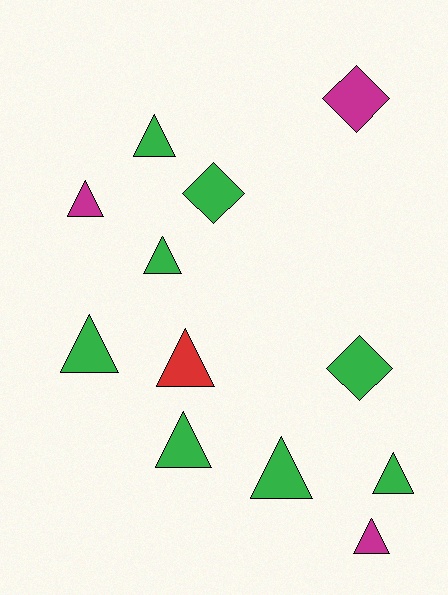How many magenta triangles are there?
There are 2 magenta triangles.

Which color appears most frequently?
Green, with 8 objects.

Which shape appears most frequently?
Triangle, with 9 objects.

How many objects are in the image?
There are 12 objects.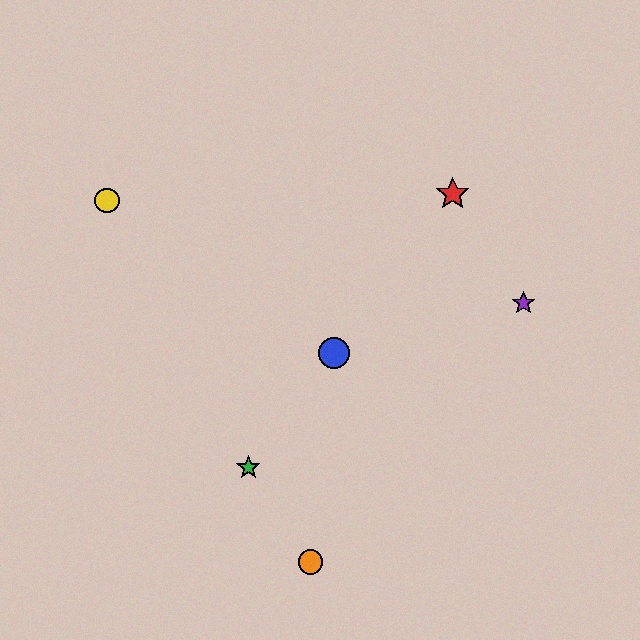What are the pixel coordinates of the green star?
The green star is at (248, 468).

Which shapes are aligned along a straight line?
The red star, the blue circle, the green star are aligned along a straight line.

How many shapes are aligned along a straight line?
3 shapes (the red star, the blue circle, the green star) are aligned along a straight line.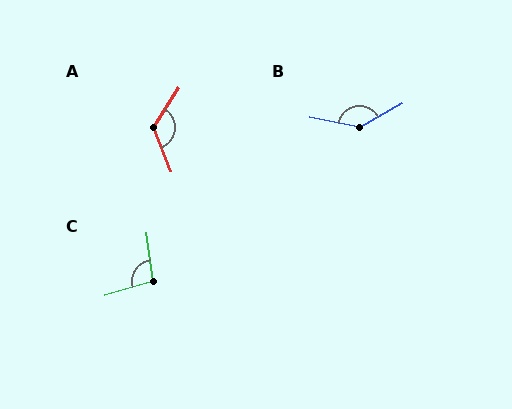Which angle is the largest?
B, at approximately 140 degrees.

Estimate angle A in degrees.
Approximately 126 degrees.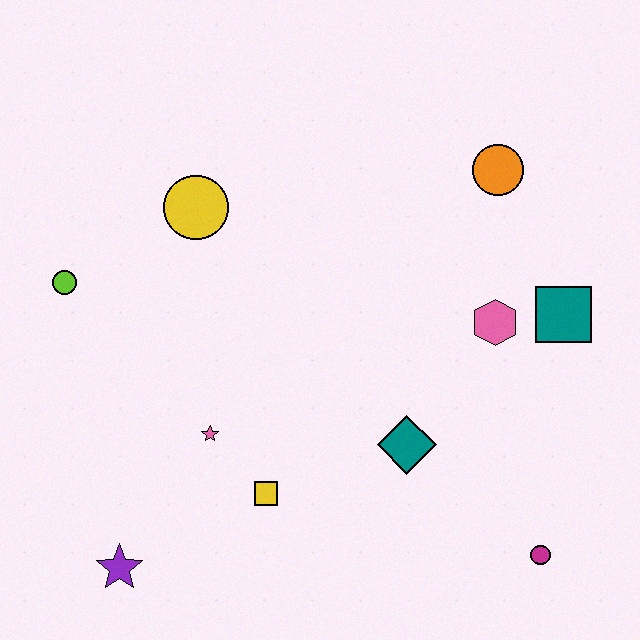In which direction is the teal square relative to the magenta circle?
The teal square is above the magenta circle.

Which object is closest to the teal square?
The pink hexagon is closest to the teal square.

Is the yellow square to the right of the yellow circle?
Yes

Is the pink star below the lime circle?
Yes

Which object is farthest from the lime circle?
The magenta circle is farthest from the lime circle.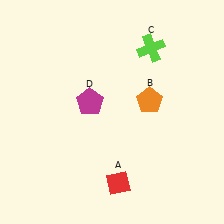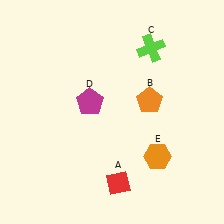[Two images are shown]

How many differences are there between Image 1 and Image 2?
There is 1 difference between the two images.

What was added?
An orange hexagon (E) was added in Image 2.